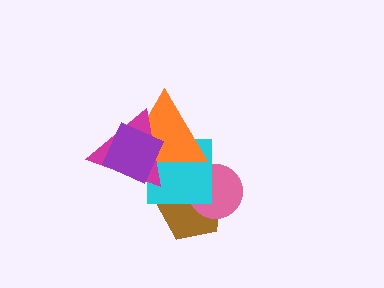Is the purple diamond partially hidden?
No, no other shape covers it.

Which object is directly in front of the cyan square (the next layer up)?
The orange triangle is directly in front of the cyan square.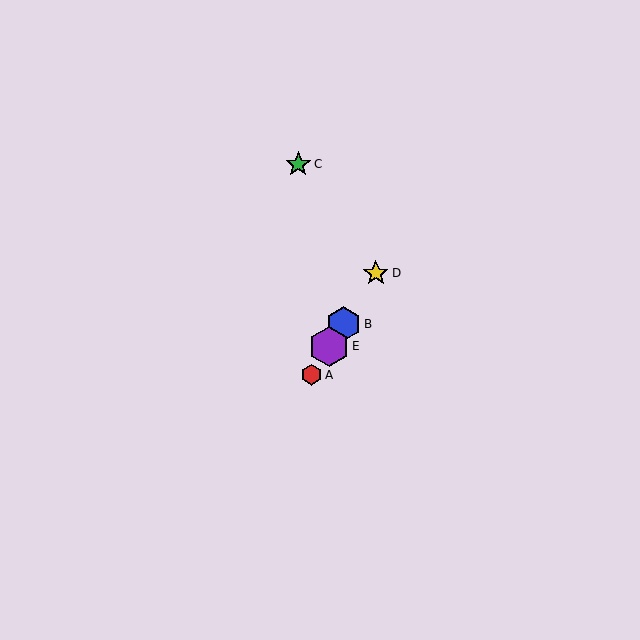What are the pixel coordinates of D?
Object D is at (376, 273).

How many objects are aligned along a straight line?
4 objects (A, B, D, E) are aligned along a straight line.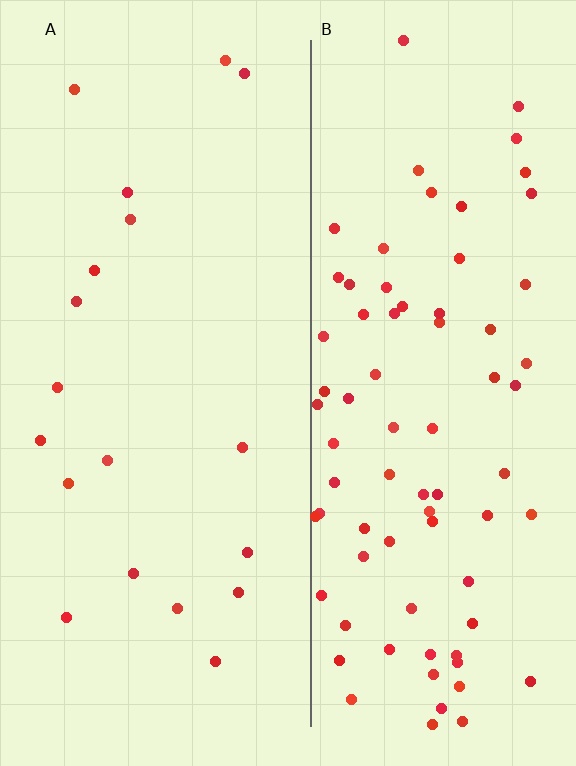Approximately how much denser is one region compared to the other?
Approximately 4.2× — region B over region A.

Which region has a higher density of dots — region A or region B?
B (the right).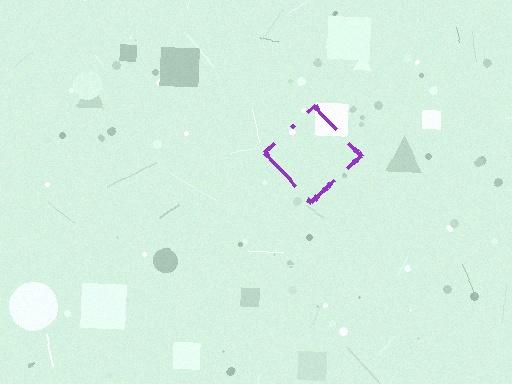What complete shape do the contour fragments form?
The contour fragments form a diamond.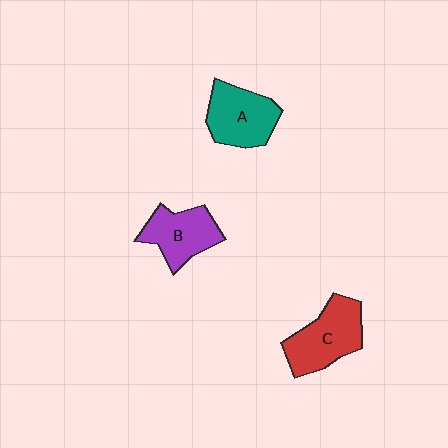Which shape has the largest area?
Shape C (red).